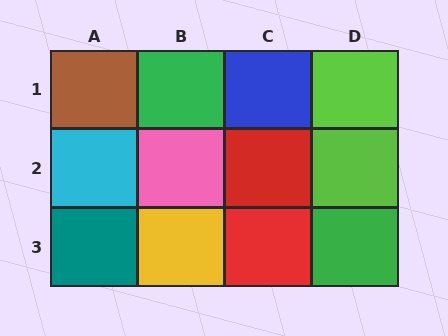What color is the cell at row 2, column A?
Cyan.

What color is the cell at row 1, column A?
Brown.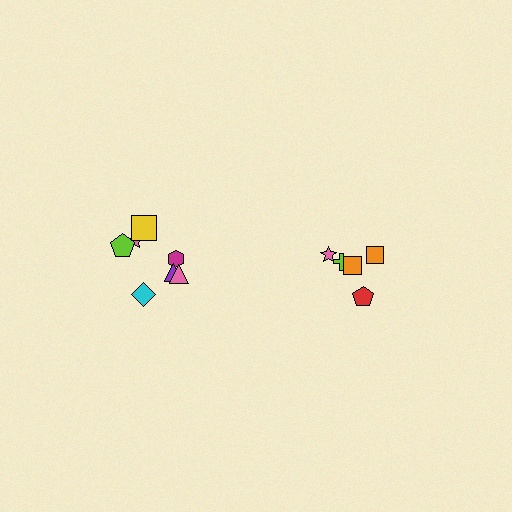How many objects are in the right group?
There are 5 objects.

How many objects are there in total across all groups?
There are 12 objects.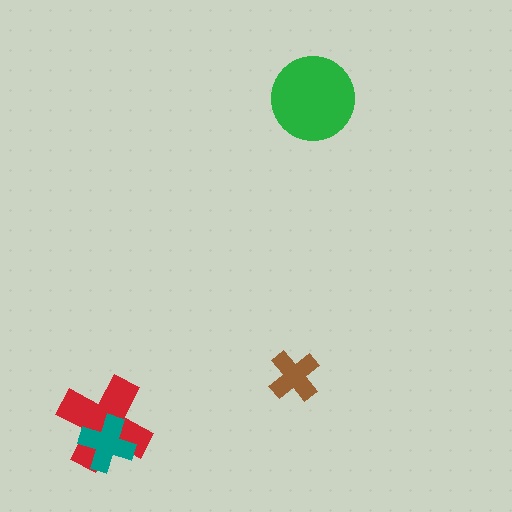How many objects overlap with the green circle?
0 objects overlap with the green circle.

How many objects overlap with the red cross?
1 object overlaps with the red cross.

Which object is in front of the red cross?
The teal cross is in front of the red cross.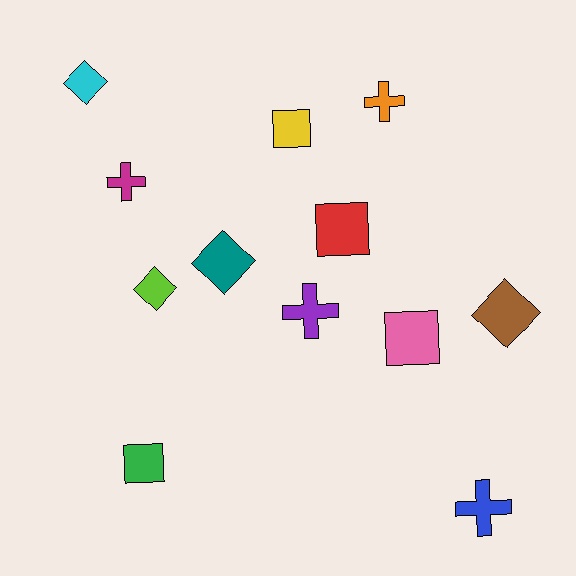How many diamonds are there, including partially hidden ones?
There are 4 diamonds.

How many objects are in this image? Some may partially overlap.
There are 12 objects.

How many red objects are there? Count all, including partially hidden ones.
There is 1 red object.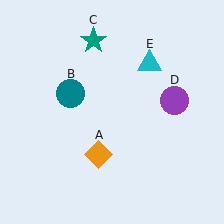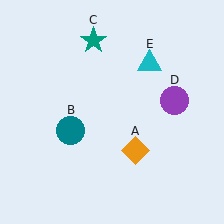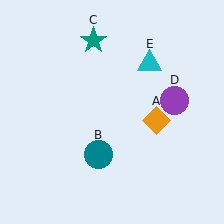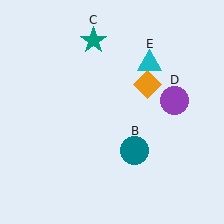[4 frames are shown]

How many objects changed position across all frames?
2 objects changed position: orange diamond (object A), teal circle (object B).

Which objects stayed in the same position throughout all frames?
Teal star (object C) and purple circle (object D) and cyan triangle (object E) remained stationary.